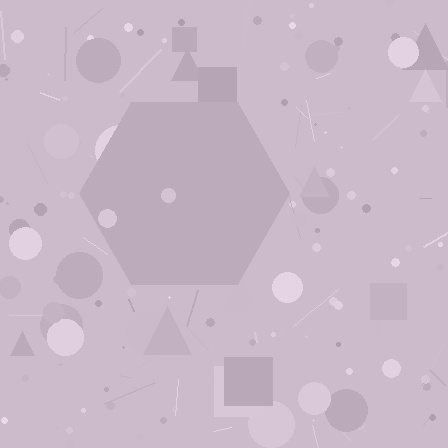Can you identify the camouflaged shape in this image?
The camouflaged shape is a hexagon.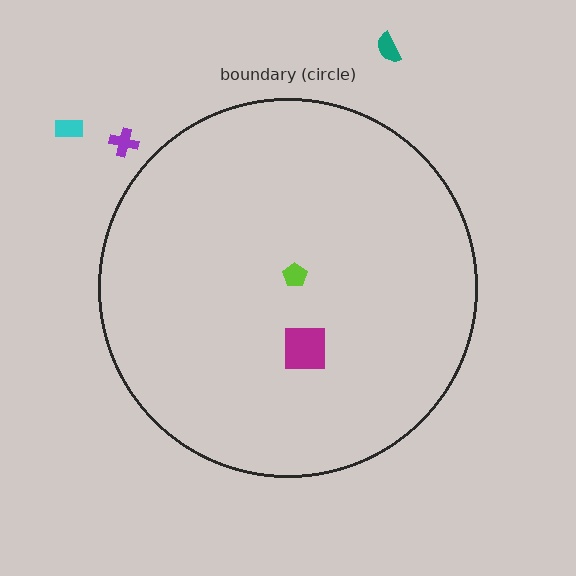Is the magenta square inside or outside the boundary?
Inside.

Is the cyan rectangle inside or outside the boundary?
Outside.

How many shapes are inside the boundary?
2 inside, 3 outside.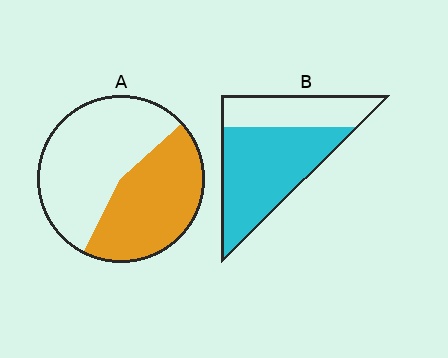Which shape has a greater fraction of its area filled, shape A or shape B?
Shape B.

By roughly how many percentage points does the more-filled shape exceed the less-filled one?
By roughly 20 percentage points (B over A).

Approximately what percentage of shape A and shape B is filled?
A is approximately 45% and B is approximately 65%.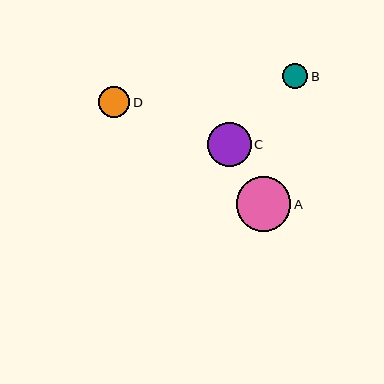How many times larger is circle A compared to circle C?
Circle A is approximately 1.2 times the size of circle C.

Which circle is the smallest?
Circle B is the smallest with a size of approximately 25 pixels.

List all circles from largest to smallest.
From largest to smallest: A, C, D, B.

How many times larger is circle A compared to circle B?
Circle A is approximately 2.2 times the size of circle B.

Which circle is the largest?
Circle A is the largest with a size of approximately 55 pixels.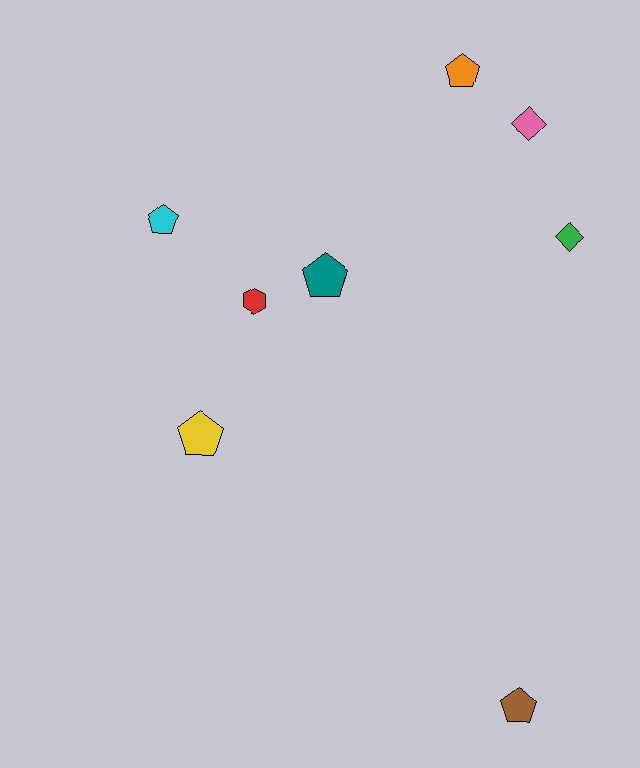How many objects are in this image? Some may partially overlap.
There are 8 objects.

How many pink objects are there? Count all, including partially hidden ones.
There is 1 pink object.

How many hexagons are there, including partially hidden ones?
There is 1 hexagon.